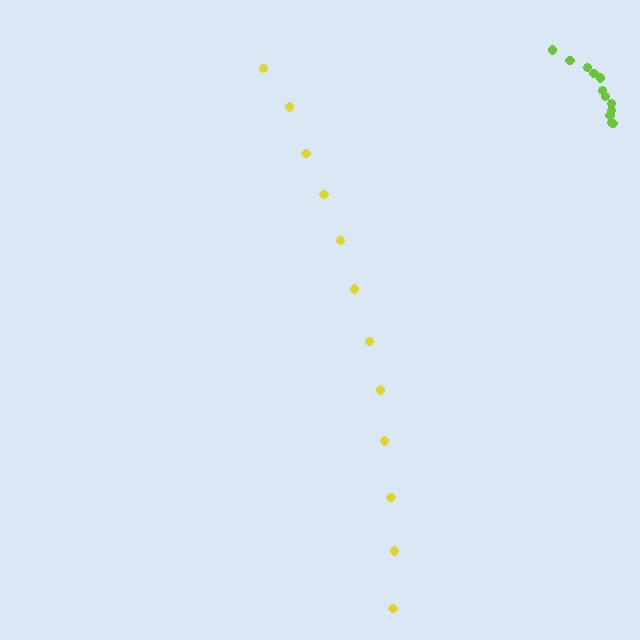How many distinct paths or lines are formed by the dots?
There are 2 distinct paths.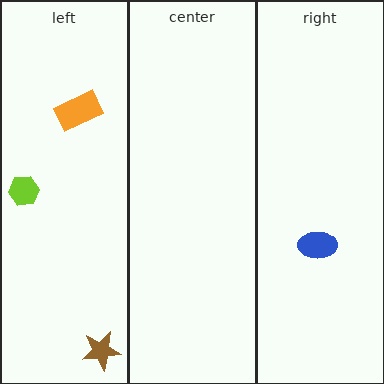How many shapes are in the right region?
1.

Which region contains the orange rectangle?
The left region.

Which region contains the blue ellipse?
The right region.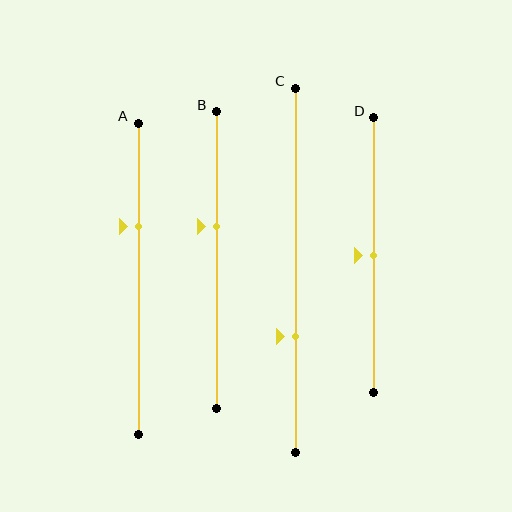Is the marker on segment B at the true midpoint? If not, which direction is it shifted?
No, the marker on segment B is shifted upward by about 11% of the segment length.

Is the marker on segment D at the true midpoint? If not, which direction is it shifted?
Yes, the marker on segment D is at the true midpoint.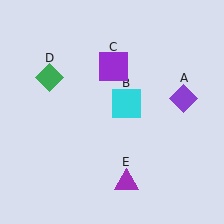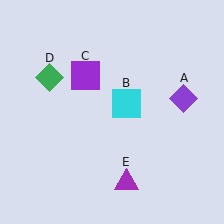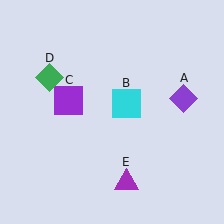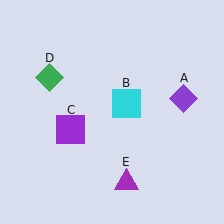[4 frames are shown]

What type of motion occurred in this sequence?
The purple square (object C) rotated counterclockwise around the center of the scene.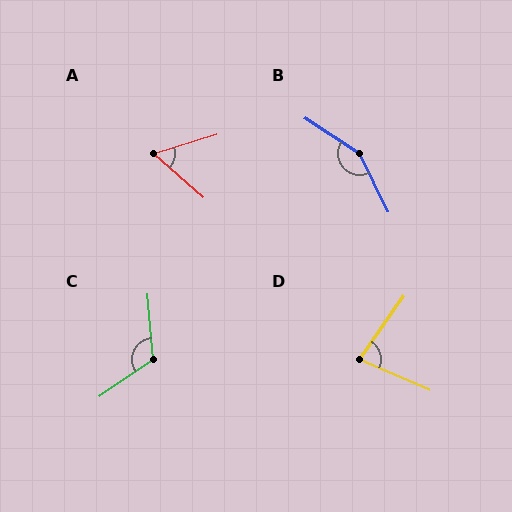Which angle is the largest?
B, at approximately 149 degrees.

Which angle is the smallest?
A, at approximately 58 degrees.